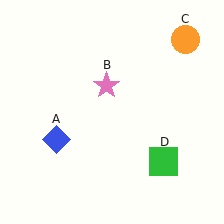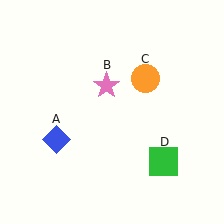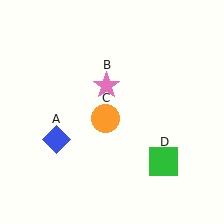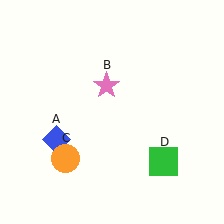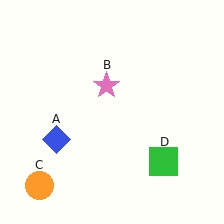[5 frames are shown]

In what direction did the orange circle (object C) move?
The orange circle (object C) moved down and to the left.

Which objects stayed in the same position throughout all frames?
Blue diamond (object A) and pink star (object B) and green square (object D) remained stationary.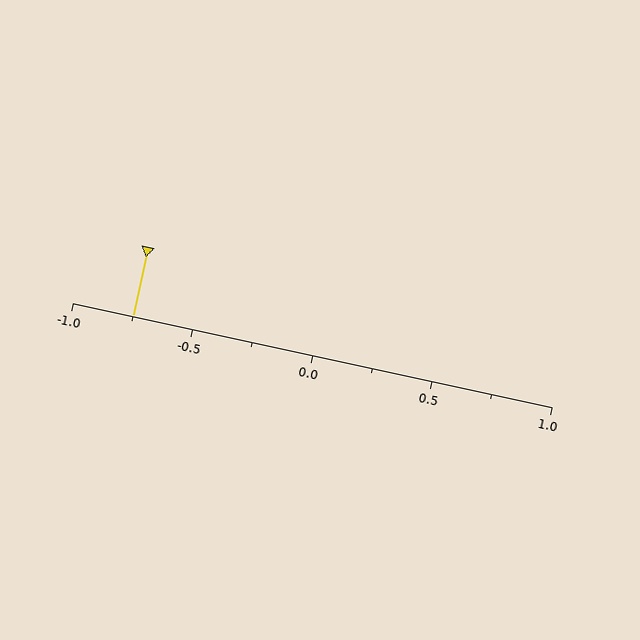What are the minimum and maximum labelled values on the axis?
The axis runs from -1.0 to 1.0.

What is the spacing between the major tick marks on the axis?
The major ticks are spaced 0.5 apart.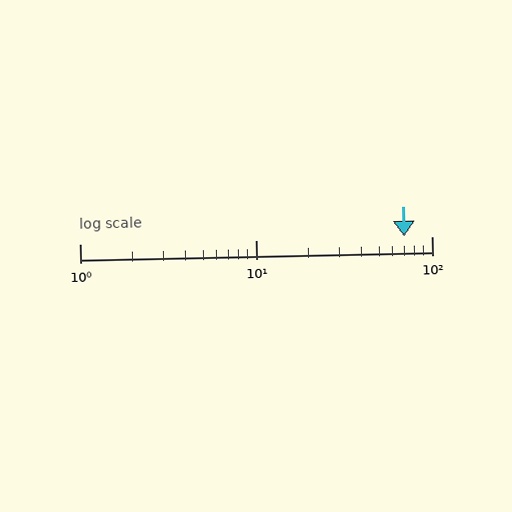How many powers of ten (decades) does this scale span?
The scale spans 2 decades, from 1 to 100.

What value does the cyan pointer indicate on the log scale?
The pointer indicates approximately 70.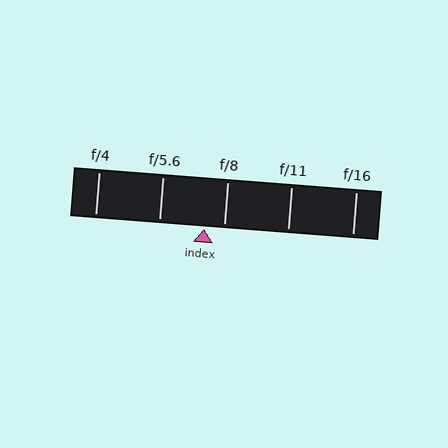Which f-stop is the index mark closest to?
The index mark is closest to f/8.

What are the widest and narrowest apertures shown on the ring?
The widest aperture shown is f/4 and the narrowest is f/16.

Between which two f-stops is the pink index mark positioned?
The index mark is between f/5.6 and f/8.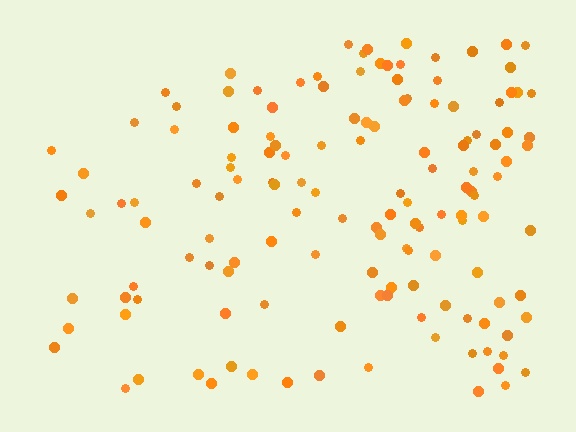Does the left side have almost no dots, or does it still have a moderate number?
Still a moderate number, just noticeably fewer than the right.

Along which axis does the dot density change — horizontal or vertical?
Horizontal.